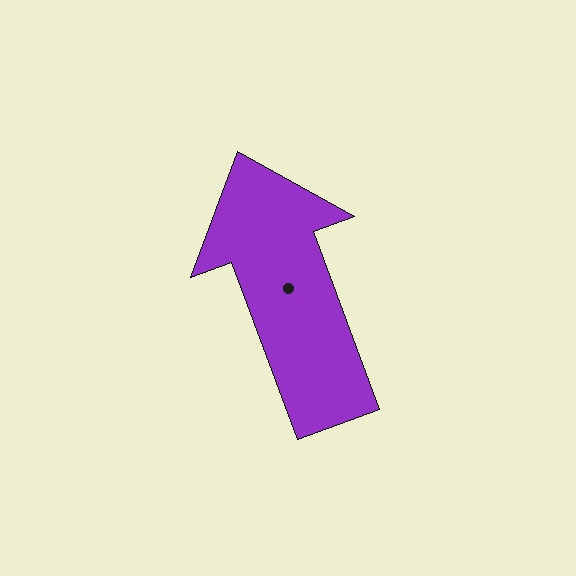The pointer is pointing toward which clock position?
Roughly 11 o'clock.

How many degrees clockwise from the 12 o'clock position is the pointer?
Approximately 340 degrees.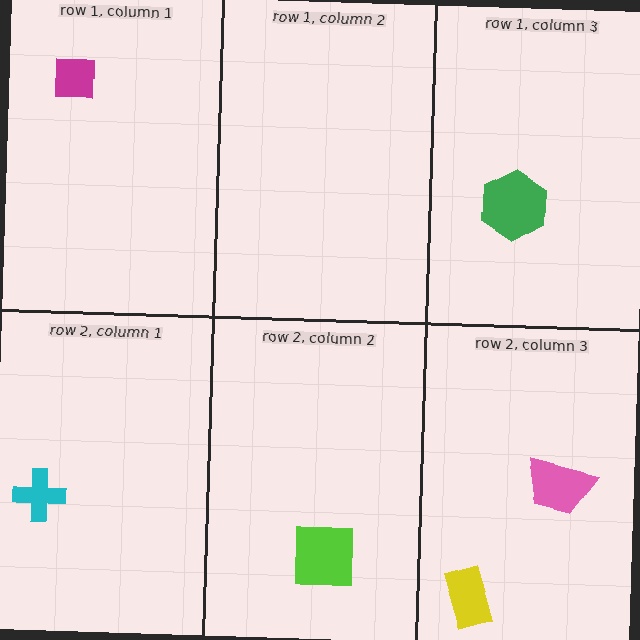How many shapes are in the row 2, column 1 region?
1.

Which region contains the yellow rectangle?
The row 2, column 3 region.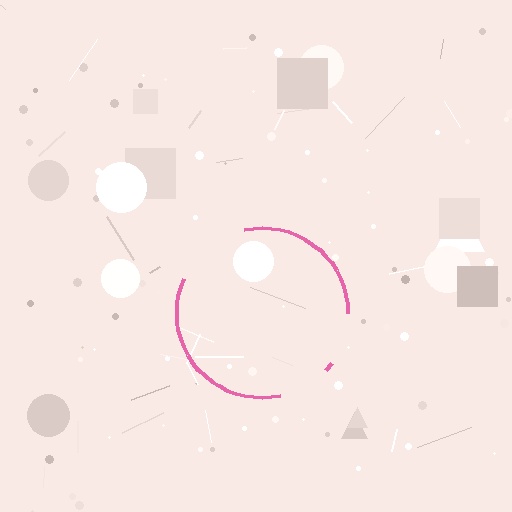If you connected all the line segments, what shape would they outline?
They would outline a circle.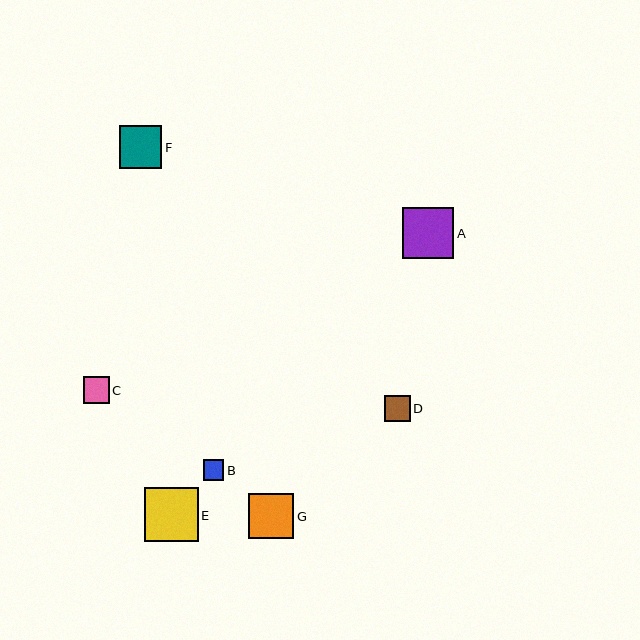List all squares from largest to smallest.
From largest to smallest: E, A, G, F, C, D, B.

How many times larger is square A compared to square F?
Square A is approximately 1.2 times the size of square F.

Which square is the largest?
Square E is the largest with a size of approximately 54 pixels.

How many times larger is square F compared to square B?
Square F is approximately 2.1 times the size of square B.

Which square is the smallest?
Square B is the smallest with a size of approximately 21 pixels.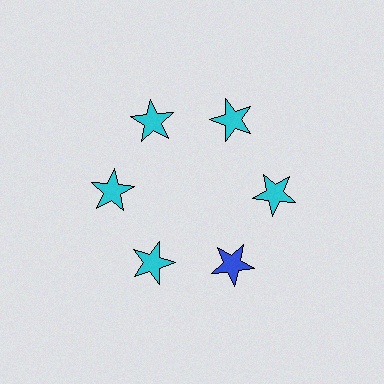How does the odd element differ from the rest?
It has a different color: blue instead of cyan.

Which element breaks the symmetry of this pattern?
The blue star at roughly the 5 o'clock position breaks the symmetry. All other shapes are cyan stars.